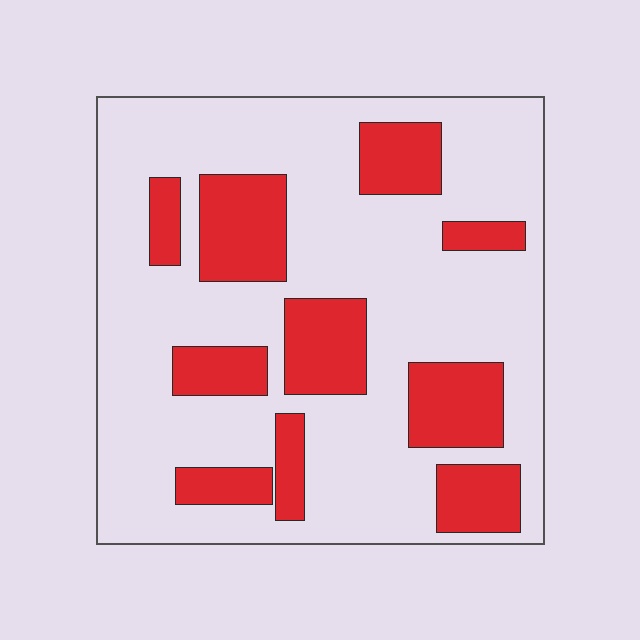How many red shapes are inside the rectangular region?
10.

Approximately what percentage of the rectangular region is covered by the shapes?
Approximately 25%.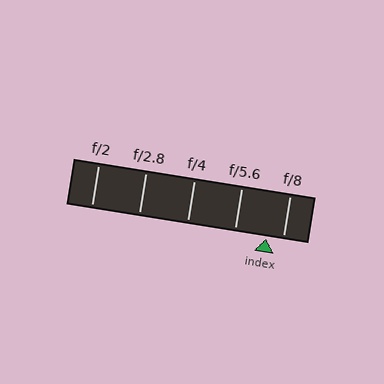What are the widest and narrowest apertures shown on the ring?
The widest aperture shown is f/2 and the narrowest is f/8.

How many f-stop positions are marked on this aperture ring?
There are 5 f-stop positions marked.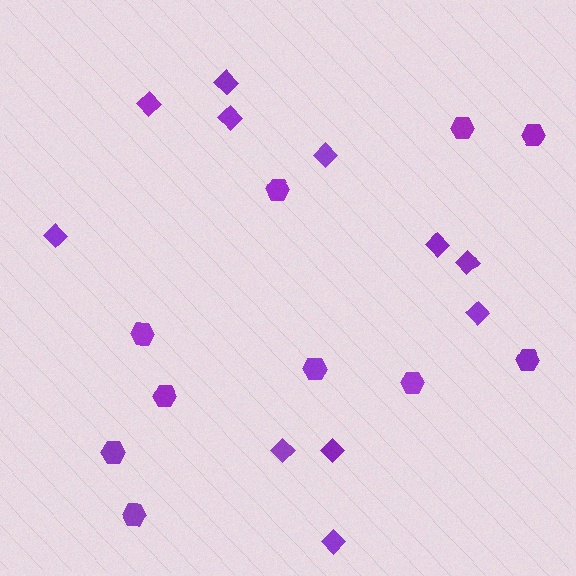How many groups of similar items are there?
There are 2 groups: one group of hexagons (10) and one group of diamonds (11).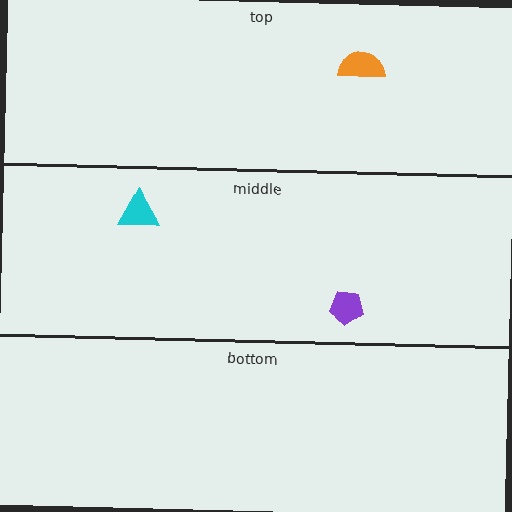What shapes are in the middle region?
The purple pentagon, the cyan triangle.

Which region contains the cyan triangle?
The middle region.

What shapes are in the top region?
The orange semicircle.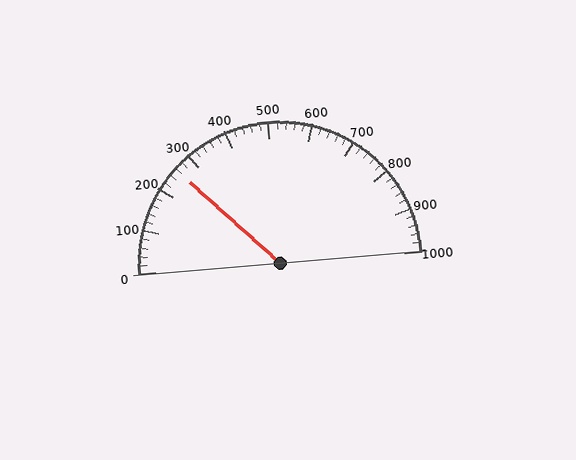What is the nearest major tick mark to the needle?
The nearest major tick mark is 300.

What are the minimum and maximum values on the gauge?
The gauge ranges from 0 to 1000.